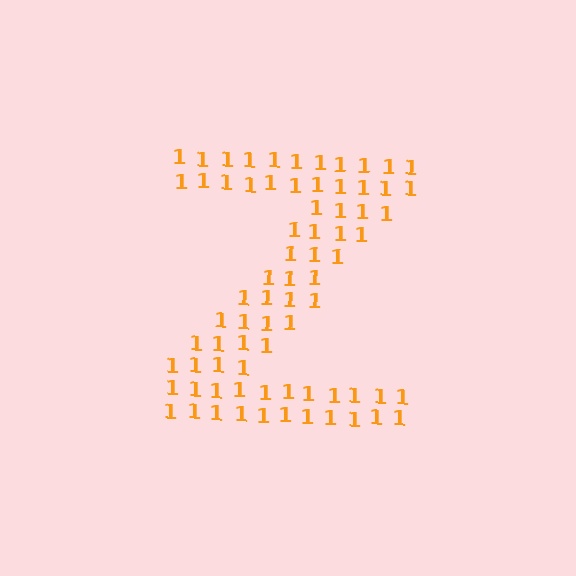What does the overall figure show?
The overall figure shows the letter Z.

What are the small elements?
The small elements are digit 1's.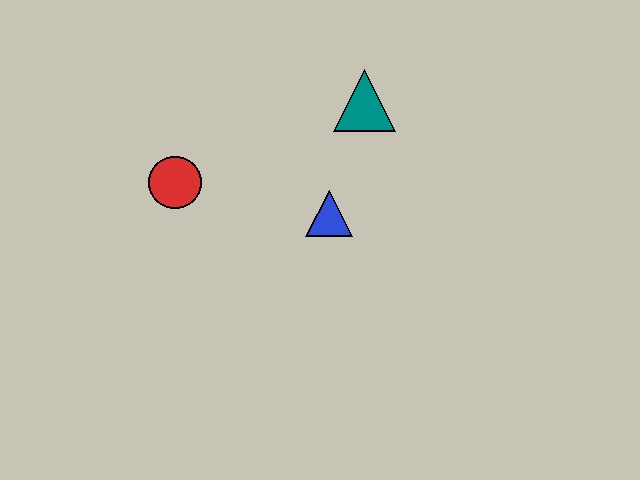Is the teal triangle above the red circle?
Yes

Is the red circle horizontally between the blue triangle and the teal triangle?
No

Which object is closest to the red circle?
The blue triangle is closest to the red circle.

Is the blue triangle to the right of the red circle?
Yes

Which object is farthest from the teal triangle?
The red circle is farthest from the teal triangle.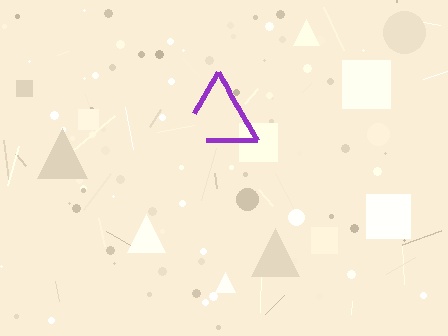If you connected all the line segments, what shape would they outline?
They would outline a triangle.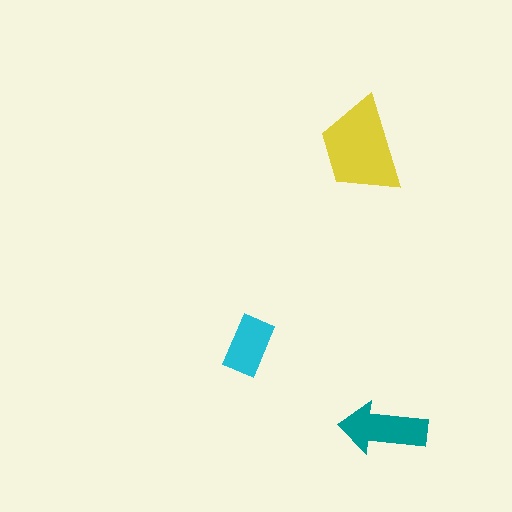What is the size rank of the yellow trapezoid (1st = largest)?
1st.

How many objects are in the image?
There are 3 objects in the image.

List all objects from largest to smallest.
The yellow trapezoid, the teal arrow, the cyan rectangle.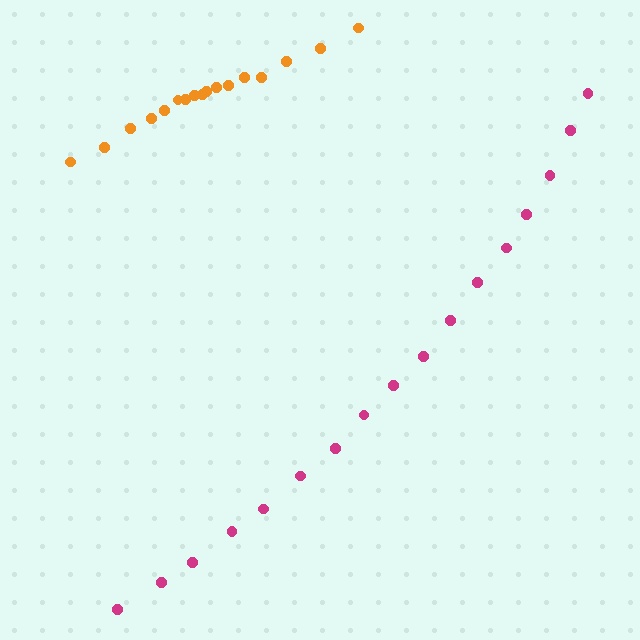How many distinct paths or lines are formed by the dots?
There are 2 distinct paths.